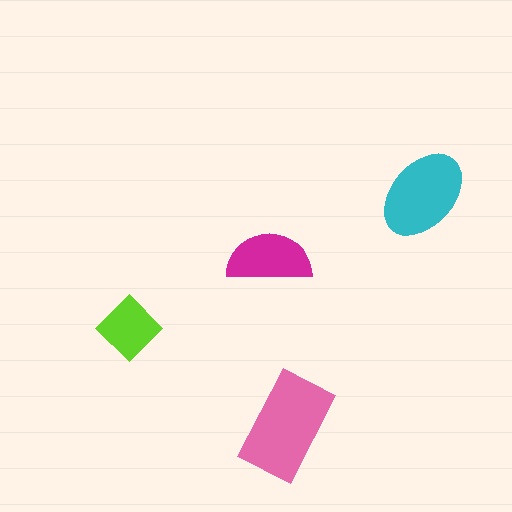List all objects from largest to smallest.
The pink rectangle, the cyan ellipse, the magenta semicircle, the lime diamond.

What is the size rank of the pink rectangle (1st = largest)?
1st.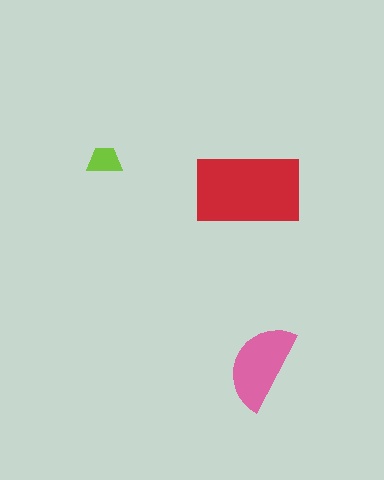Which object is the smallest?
The lime trapezoid.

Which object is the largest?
The red rectangle.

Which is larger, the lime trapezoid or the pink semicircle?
The pink semicircle.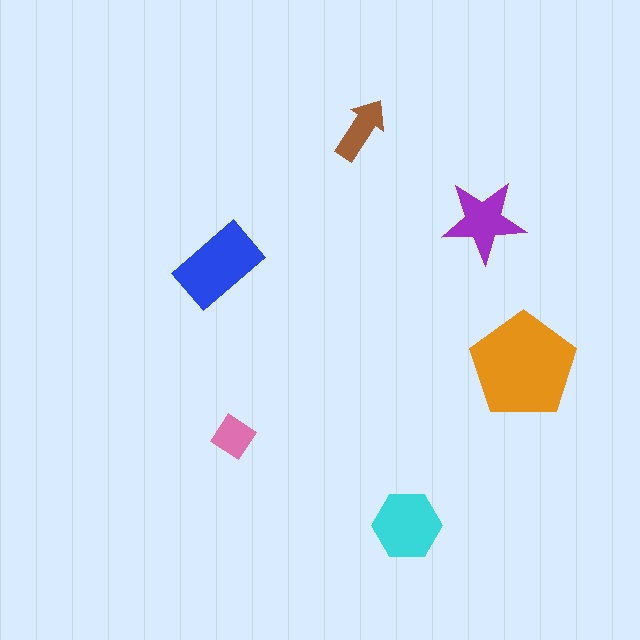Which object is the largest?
The orange pentagon.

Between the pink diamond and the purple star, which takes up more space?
The purple star.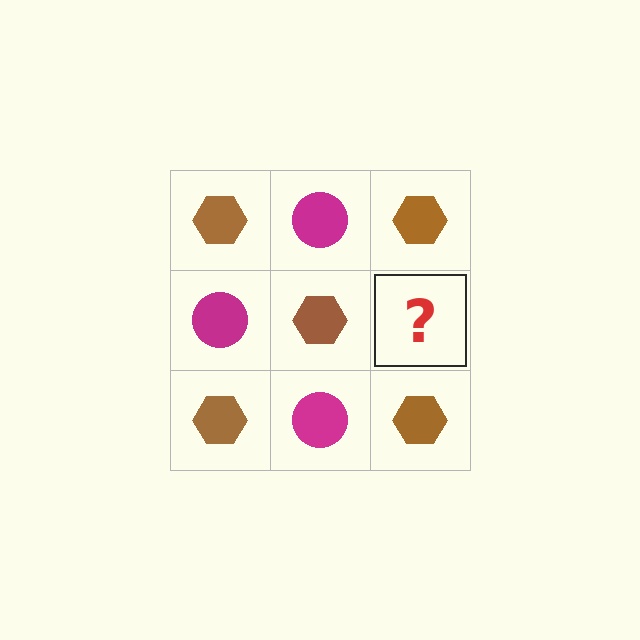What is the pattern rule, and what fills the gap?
The rule is that it alternates brown hexagon and magenta circle in a checkerboard pattern. The gap should be filled with a magenta circle.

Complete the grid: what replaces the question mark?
The question mark should be replaced with a magenta circle.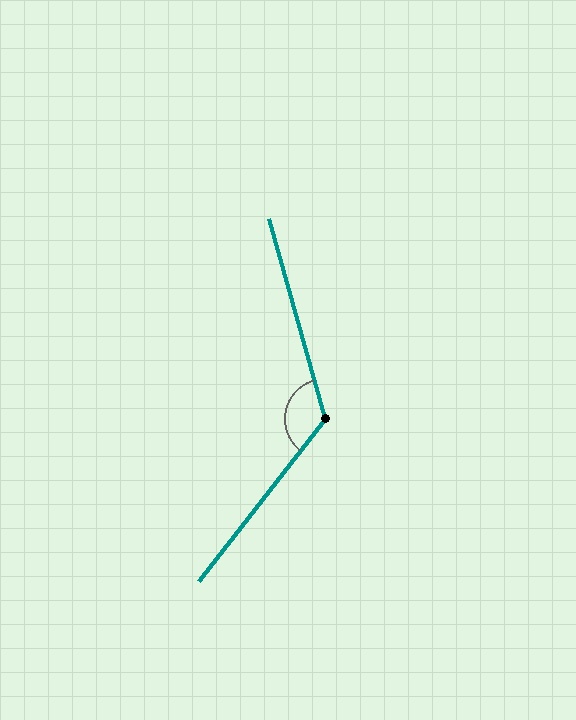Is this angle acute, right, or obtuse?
It is obtuse.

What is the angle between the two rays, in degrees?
Approximately 126 degrees.